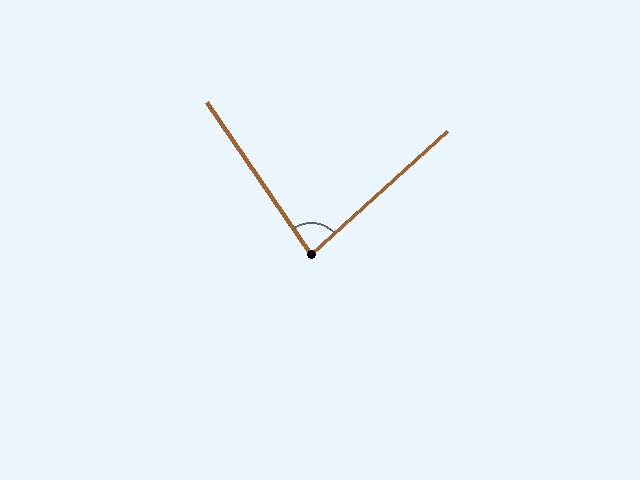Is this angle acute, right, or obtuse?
It is acute.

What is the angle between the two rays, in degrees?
Approximately 82 degrees.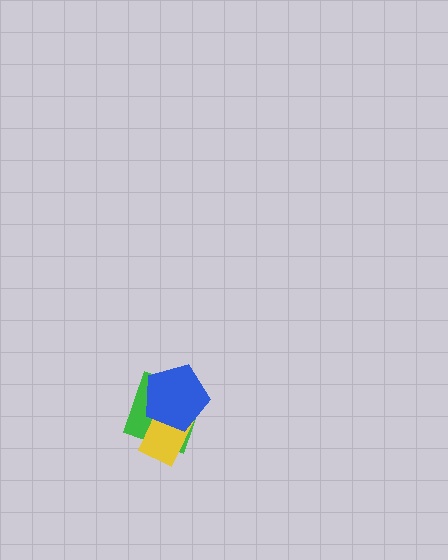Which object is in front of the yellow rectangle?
The blue pentagon is in front of the yellow rectangle.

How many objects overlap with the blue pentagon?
2 objects overlap with the blue pentagon.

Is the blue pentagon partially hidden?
No, no other shape covers it.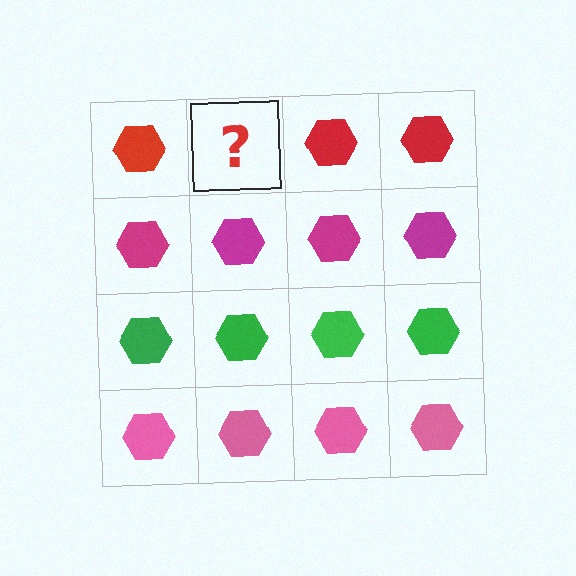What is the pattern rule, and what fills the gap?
The rule is that each row has a consistent color. The gap should be filled with a red hexagon.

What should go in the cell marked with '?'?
The missing cell should contain a red hexagon.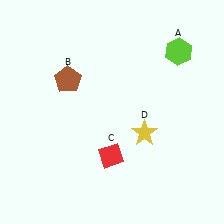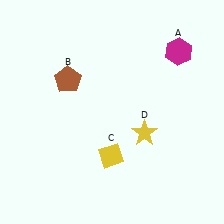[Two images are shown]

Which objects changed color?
A changed from lime to magenta. C changed from red to yellow.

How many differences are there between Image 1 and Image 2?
There are 2 differences between the two images.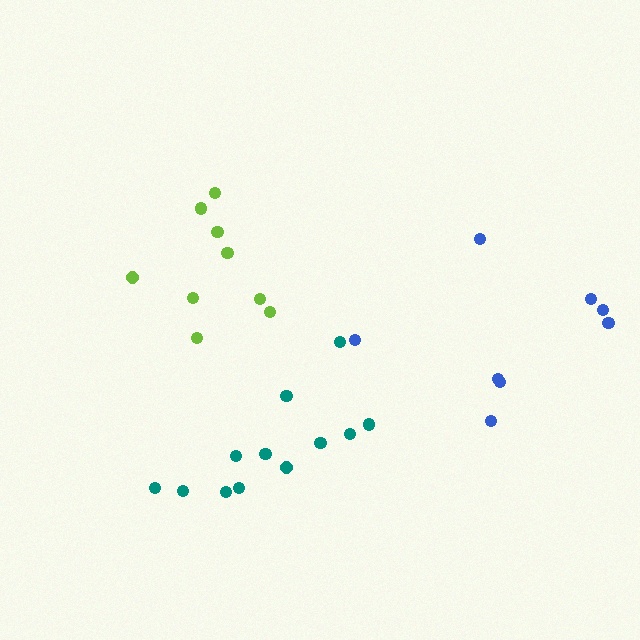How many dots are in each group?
Group 1: 8 dots, Group 2: 12 dots, Group 3: 9 dots (29 total).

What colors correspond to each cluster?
The clusters are colored: blue, teal, lime.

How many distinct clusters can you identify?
There are 3 distinct clusters.